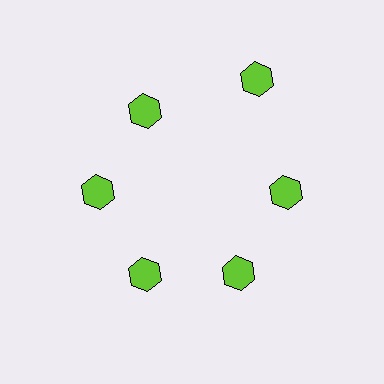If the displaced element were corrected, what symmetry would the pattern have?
It would have 6-fold rotational symmetry — the pattern would map onto itself every 60 degrees.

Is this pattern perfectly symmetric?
No. The 6 lime hexagons are arranged in a ring, but one element near the 1 o'clock position is pushed outward from the center, breaking the 6-fold rotational symmetry.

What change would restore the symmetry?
The symmetry would be restored by moving it inward, back onto the ring so that all 6 hexagons sit at equal angles and equal distance from the center.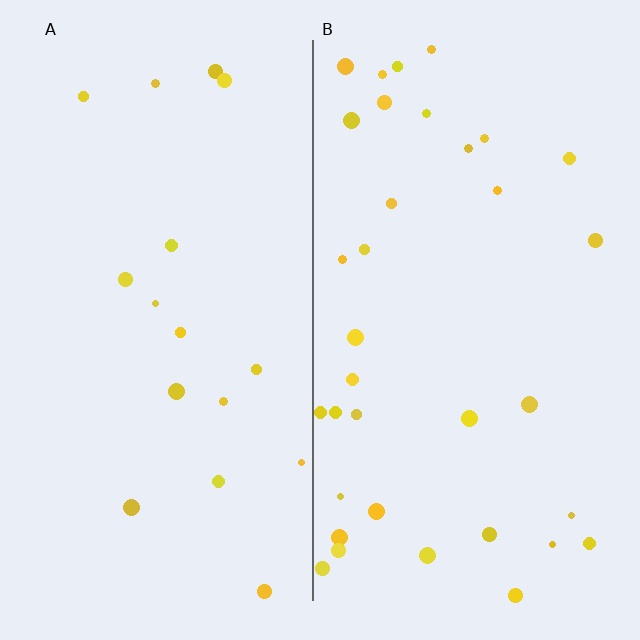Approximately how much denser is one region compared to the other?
Approximately 2.1× — region B over region A.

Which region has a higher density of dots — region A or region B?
B (the right).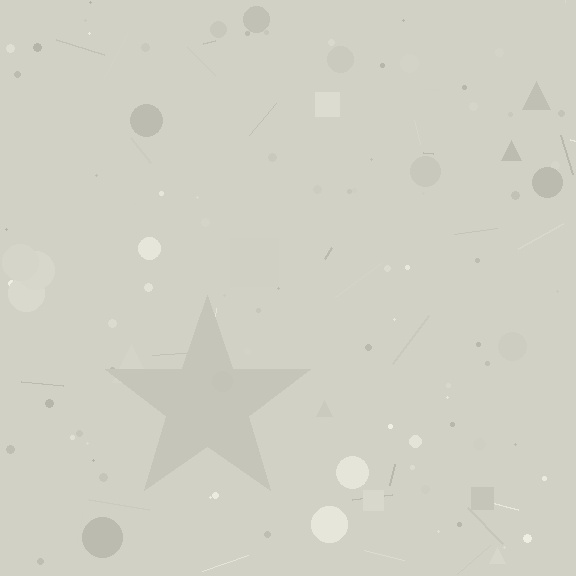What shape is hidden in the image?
A star is hidden in the image.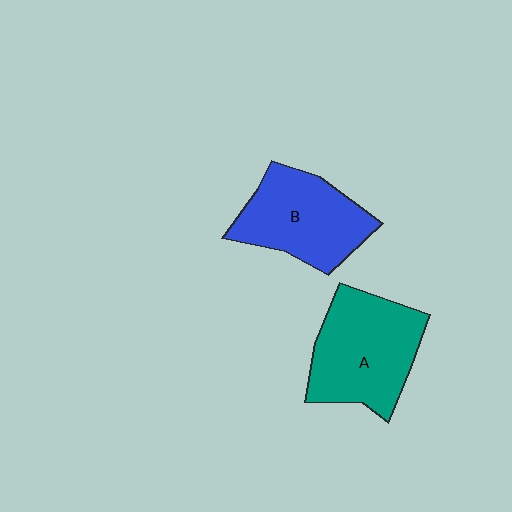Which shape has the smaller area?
Shape B (blue).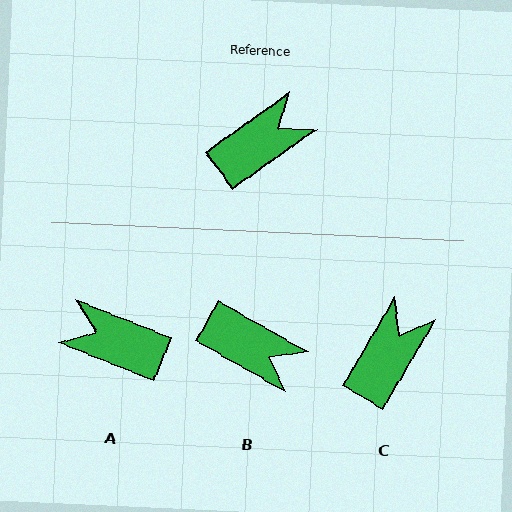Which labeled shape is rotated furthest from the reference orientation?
A, about 123 degrees away.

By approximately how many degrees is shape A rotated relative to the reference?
Approximately 123 degrees counter-clockwise.